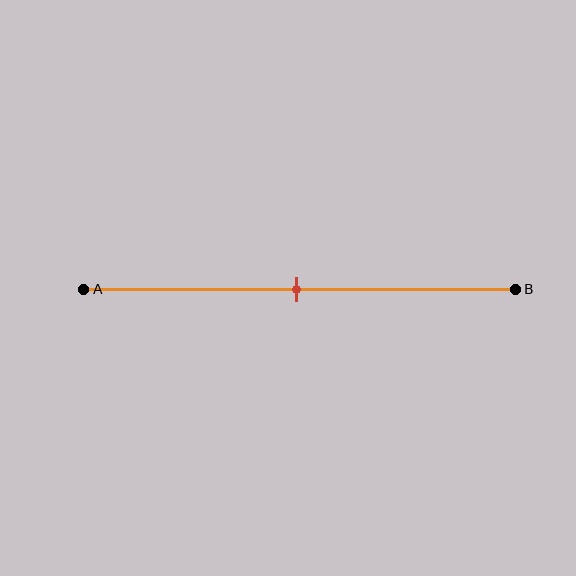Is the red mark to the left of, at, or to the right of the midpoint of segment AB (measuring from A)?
The red mark is approximately at the midpoint of segment AB.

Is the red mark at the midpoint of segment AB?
Yes, the mark is approximately at the midpoint.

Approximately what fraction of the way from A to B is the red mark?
The red mark is approximately 50% of the way from A to B.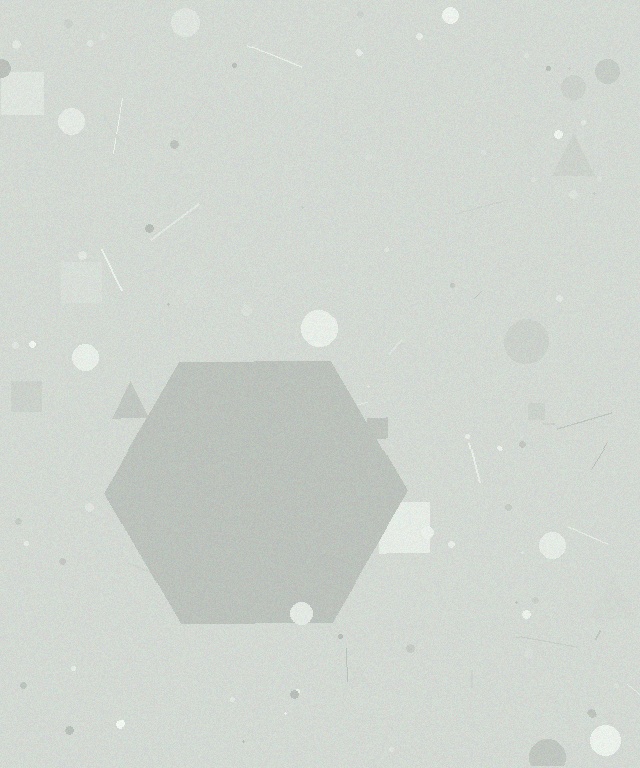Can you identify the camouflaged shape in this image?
The camouflaged shape is a hexagon.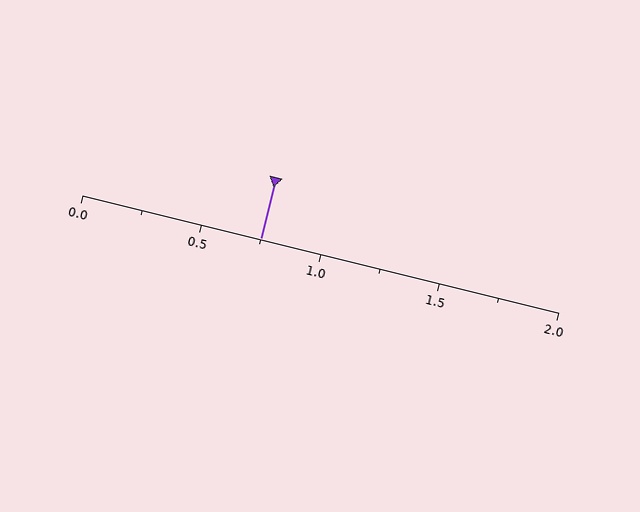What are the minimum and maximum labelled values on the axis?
The axis runs from 0.0 to 2.0.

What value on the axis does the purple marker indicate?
The marker indicates approximately 0.75.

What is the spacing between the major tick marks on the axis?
The major ticks are spaced 0.5 apart.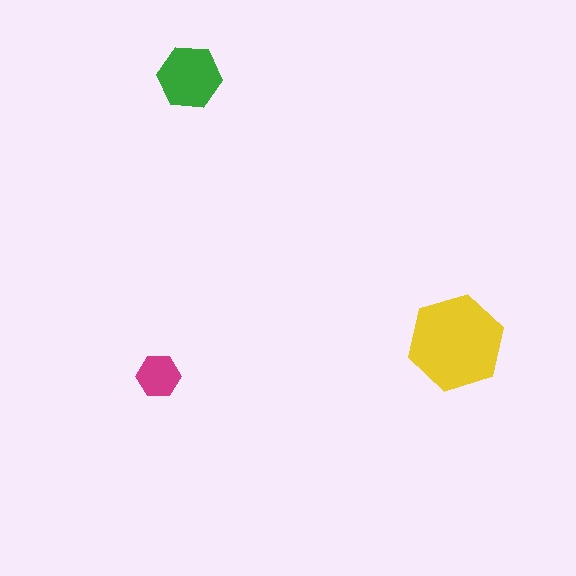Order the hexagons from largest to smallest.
the yellow one, the green one, the magenta one.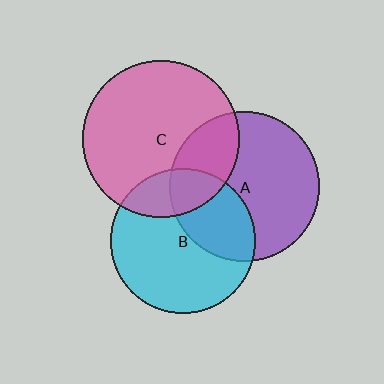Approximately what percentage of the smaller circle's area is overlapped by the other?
Approximately 35%.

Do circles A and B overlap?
Yes.